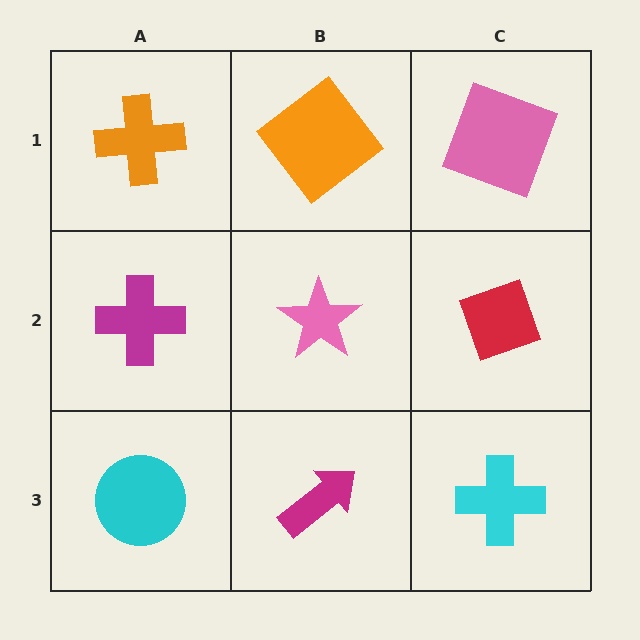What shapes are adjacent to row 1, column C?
A red diamond (row 2, column C), an orange diamond (row 1, column B).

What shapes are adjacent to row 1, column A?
A magenta cross (row 2, column A), an orange diamond (row 1, column B).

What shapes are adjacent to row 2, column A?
An orange cross (row 1, column A), a cyan circle (row 3, column A), a pink star (row 2, column B).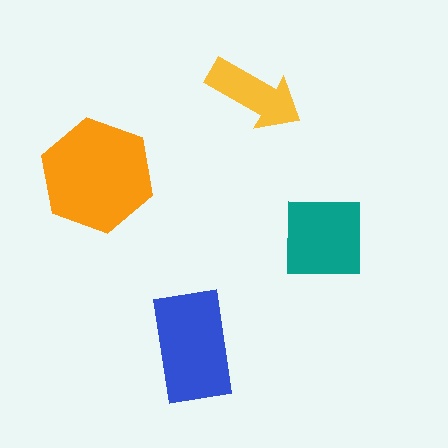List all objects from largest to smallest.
The orange hexagon, the blue rectangle, the teal square, the yellow arrow.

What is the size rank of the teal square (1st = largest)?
3rd.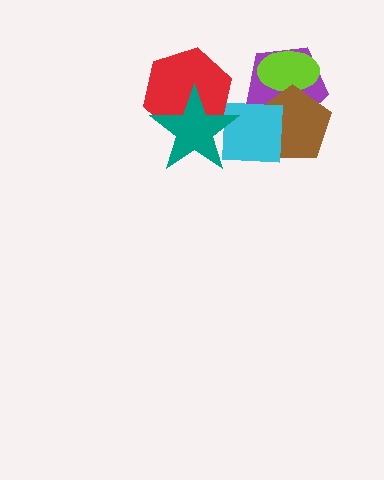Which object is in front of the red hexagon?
The teal star is in front of the red hexagon.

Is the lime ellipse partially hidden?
Yes, it is partially covered by another shape.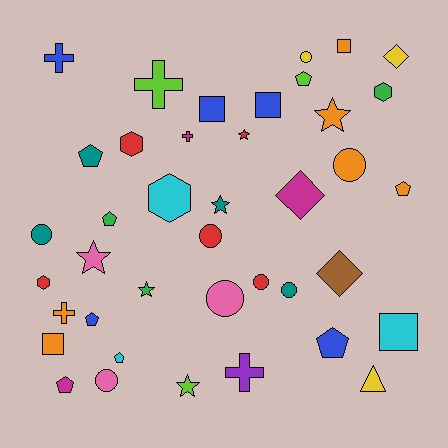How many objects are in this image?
There are 40 objects.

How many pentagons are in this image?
There are 8 pentagons.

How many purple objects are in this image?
There is 1 purple object.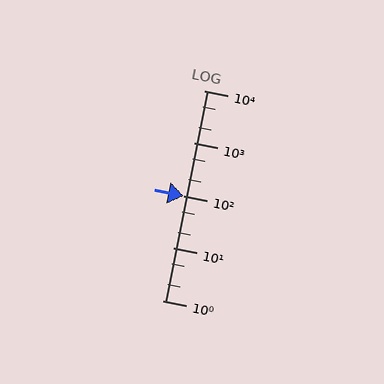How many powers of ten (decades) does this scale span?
The scale spans 4 decades, from 1 to 10000.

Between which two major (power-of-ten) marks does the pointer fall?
The pointer is between 10 and 100.